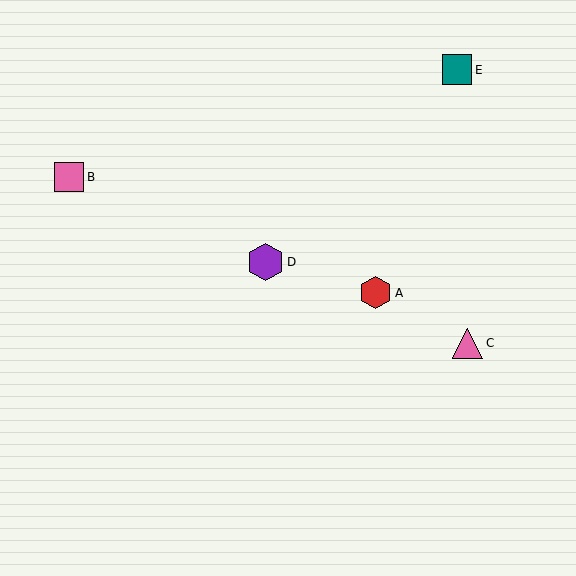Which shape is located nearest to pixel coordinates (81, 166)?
The pink square (labeled B) at (69, 177) is nearest to that location.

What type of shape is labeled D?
Shape D is a purple hexagon.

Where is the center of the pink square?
The center of the pink square is at (69, 177).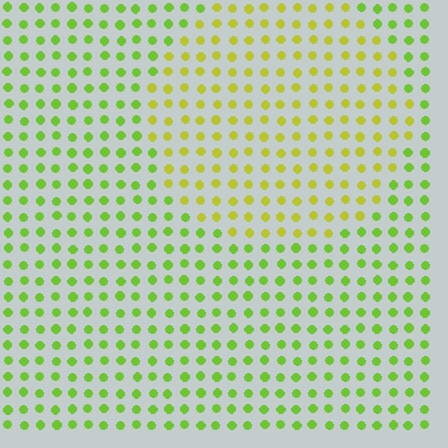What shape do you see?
I see a circle.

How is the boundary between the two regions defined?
The boundary is defined purely by a slight shift in hue (about 31 degrees). Spacing, size, and orientation are identical on both sides.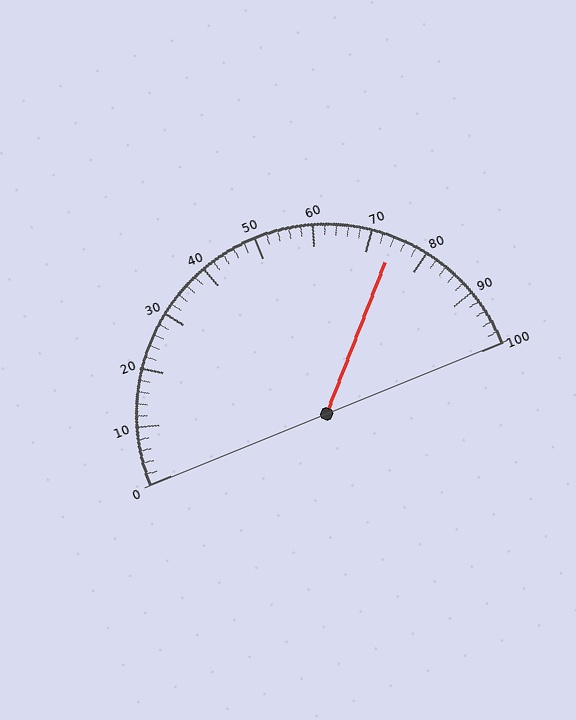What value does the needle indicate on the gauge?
The needle indicates approximately 74.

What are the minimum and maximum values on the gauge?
The gauge ranges from 0 to 100.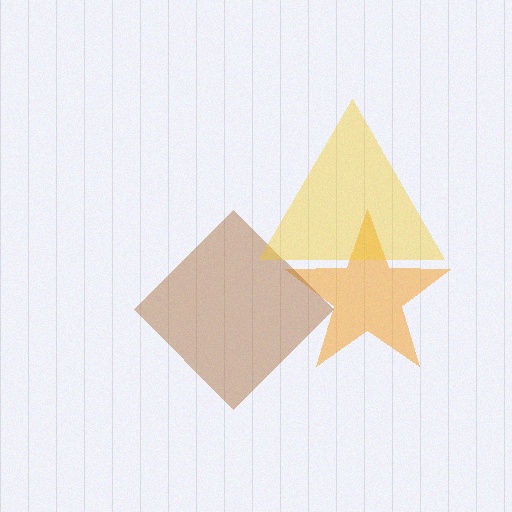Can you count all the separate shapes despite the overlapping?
Yes, there are 3 separate shapes.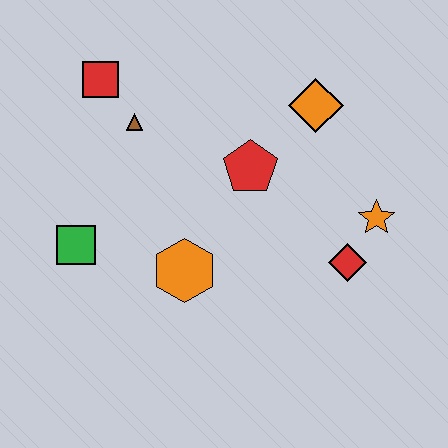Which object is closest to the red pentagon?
The orange diamond is closest to the red pentagon.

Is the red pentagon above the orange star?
Yes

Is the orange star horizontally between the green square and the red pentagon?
No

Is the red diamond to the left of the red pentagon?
No